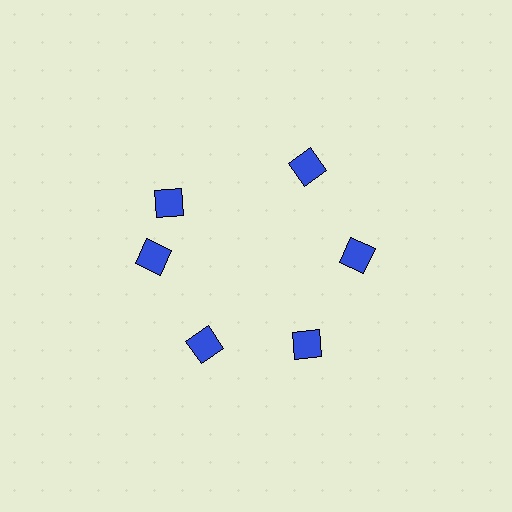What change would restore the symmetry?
The symmetry would be restored by rotating it back into even spacing with its neighbors so that all 6 diamonds sit at equal angles and equal distance from the center.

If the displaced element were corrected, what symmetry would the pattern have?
It would have 6-fold rotational symmetry — the pattern would map onto itself every 60 degrees.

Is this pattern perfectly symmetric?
No. The 6 blue diamonds are arranged in a ring, but one element near the 11 o'clock position is rotated out of alignment along the ring, breaking the 6-fold rotational symmetry.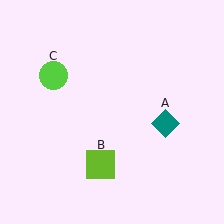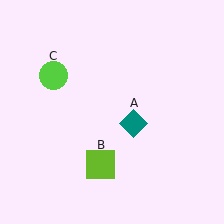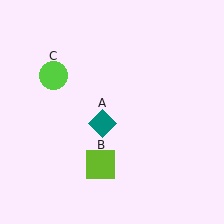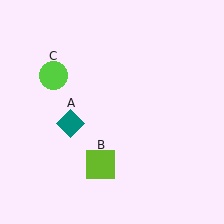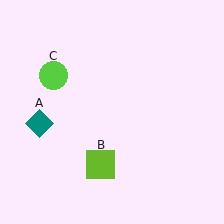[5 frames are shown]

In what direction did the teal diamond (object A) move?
The teal diamond (object A) moved left.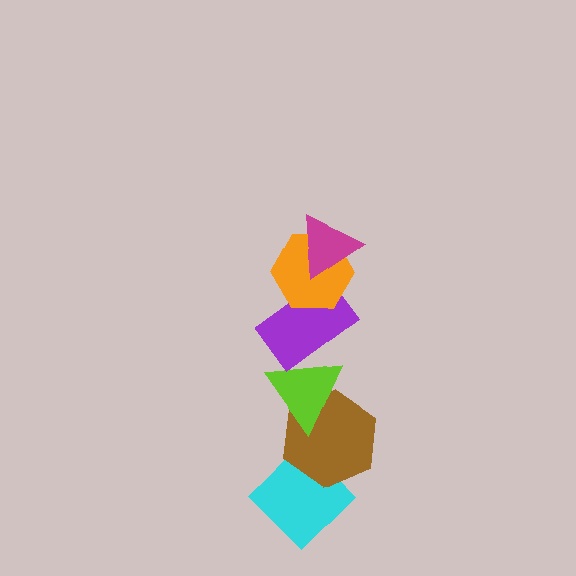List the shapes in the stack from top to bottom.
From top to bottom: the magenta triangle, the orange hexagon, the purple rectangle, the lime triangle, the brown hexagon, the cyan diamond.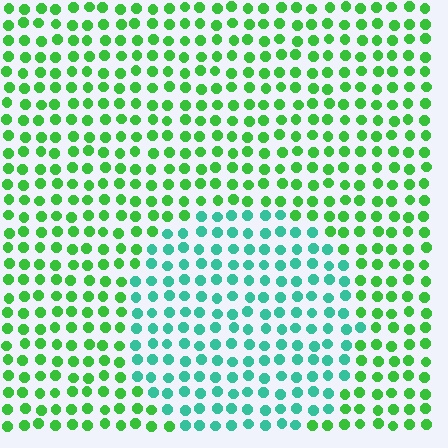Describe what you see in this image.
The image is filled with small green elements in a uniform arrangement. A circle-shaped region is visible where the elements are tinted to a slightly different hue, forming a subtle color boundary.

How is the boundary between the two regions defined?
The boundary is defined purely by a slight shift in hue (about 43 degrees). Spacing, size, and orientation are identical on both sides.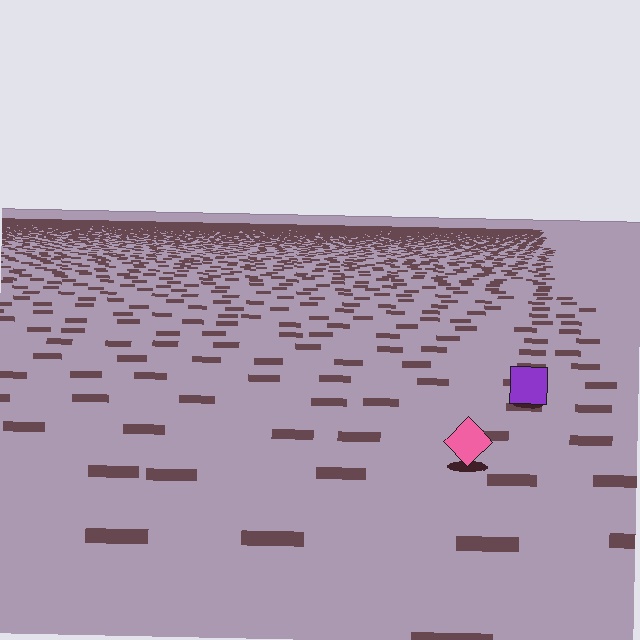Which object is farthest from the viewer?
The purple square is farthest from the viewer. It appears smaller and the ground texture around it is denser.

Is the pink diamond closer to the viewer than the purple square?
Yes. The pink diamond is closer — you can tell from the texture gradient: the ground texture is coarser near it.